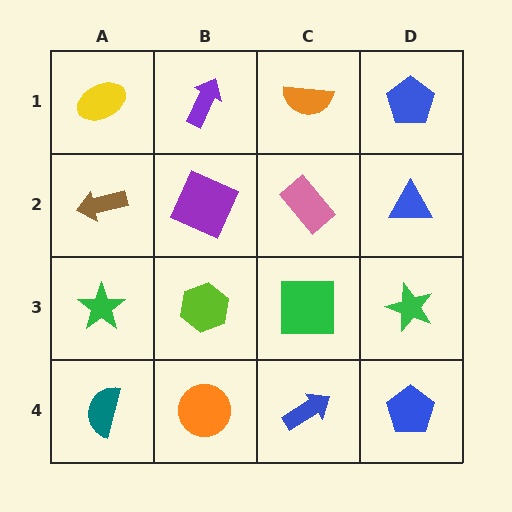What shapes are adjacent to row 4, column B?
A lime hexagon (row 3, column B), a teal semicircle (row 4, column A), a blue arrow (row 4, column C).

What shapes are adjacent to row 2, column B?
A purple arrow (row 1, column B), a lime hexagon (row 3, column B), a brown arrow (row 2, column A), a pink rectangle (row 2, column C).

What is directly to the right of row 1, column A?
A purple arrow.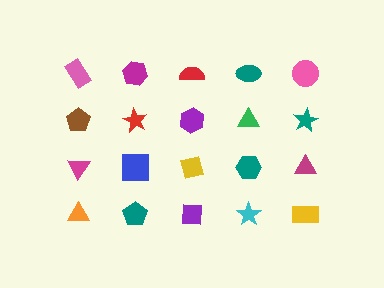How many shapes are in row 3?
5 shapes.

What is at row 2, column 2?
A red star.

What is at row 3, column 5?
A magenta triangle.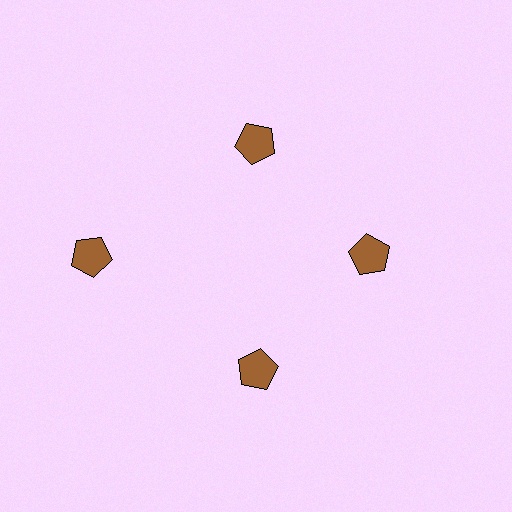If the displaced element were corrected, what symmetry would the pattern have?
It would have 4-fold rotational symmetry — the pattern would map onto itself every 90 degrees.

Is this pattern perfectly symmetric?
No. The 4 brown pentagons are arranged in a ring, but one element near the 9 o'clock position is pushed outward from the center, breaking the 4-fold rotational symmetry.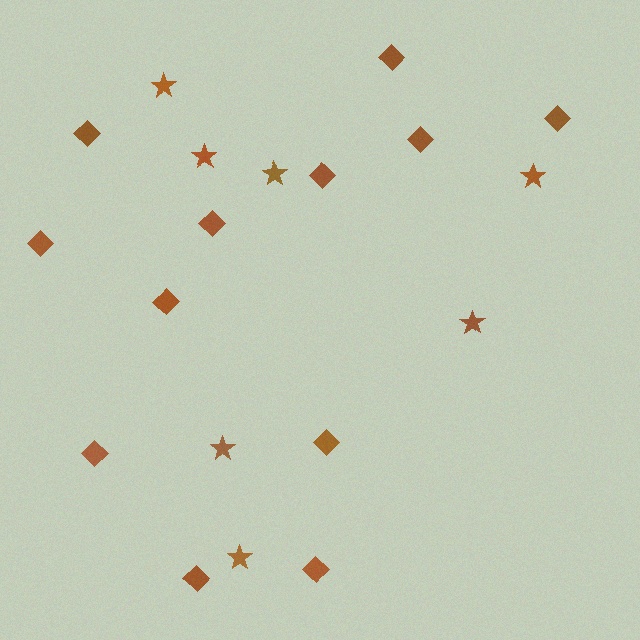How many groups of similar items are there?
There are 2 groups: one group of stars (7) and one group of diamonds (12).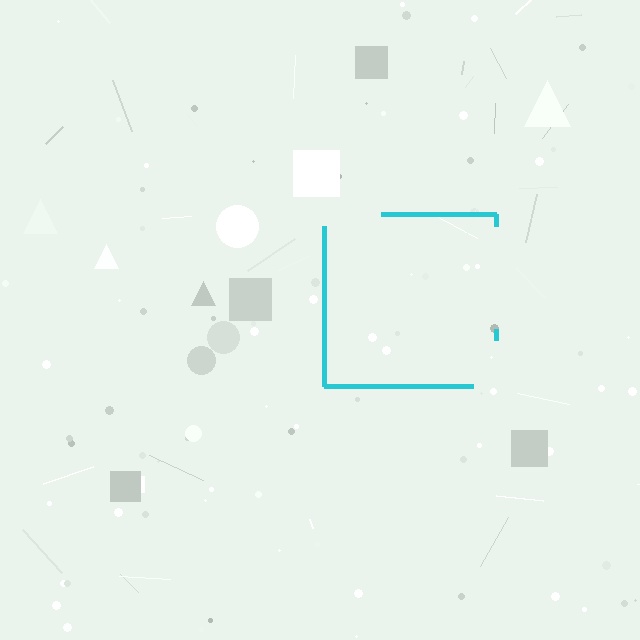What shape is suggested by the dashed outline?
The dashed outline suggests a square.